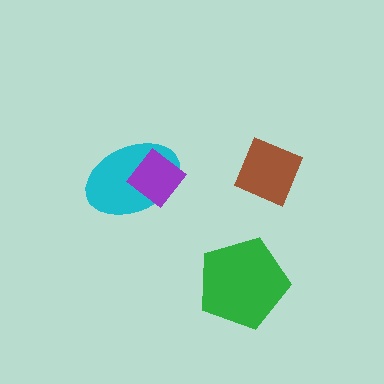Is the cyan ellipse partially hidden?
Yes, it is partially covered by another shape.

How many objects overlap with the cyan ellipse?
1 object overlaps with the cyan ellipse.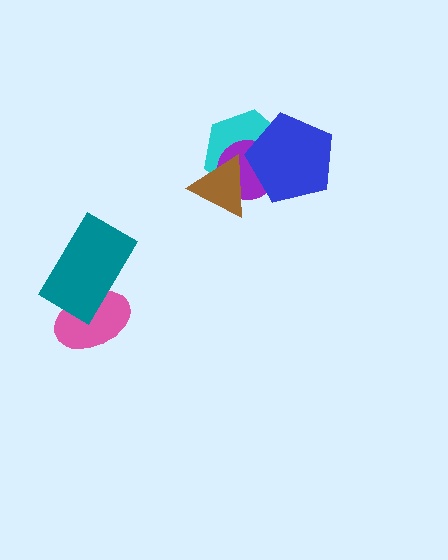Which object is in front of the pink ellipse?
The teal rectangle is in front of the pink ellipse.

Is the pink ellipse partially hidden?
Yes, it is partially covered by another shape.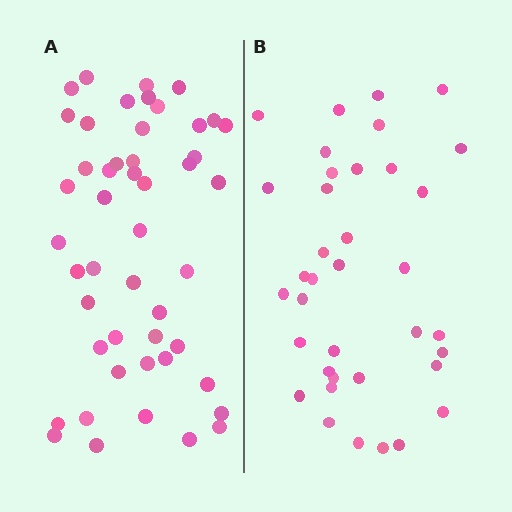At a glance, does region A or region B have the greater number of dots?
Region A (the left region) has more dots.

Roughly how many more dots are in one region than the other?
Region A has roughly 12 or so more dots than region B.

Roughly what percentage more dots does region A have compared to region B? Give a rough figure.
About 30% more.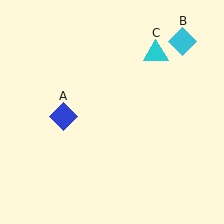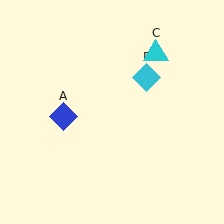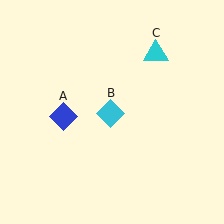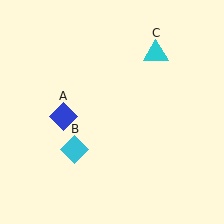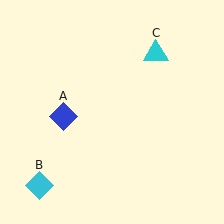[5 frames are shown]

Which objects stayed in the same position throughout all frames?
Blue diamond (object A) and cyan triangle (object C) remained stationary.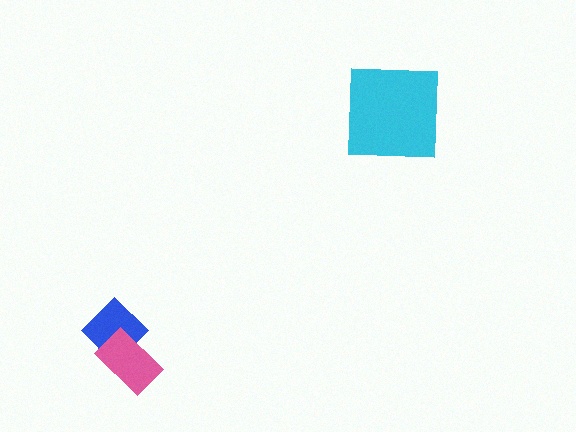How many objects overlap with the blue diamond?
1 object overlaps with the blue diamond.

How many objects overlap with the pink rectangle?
1 object overlaps with the pink rectangle.